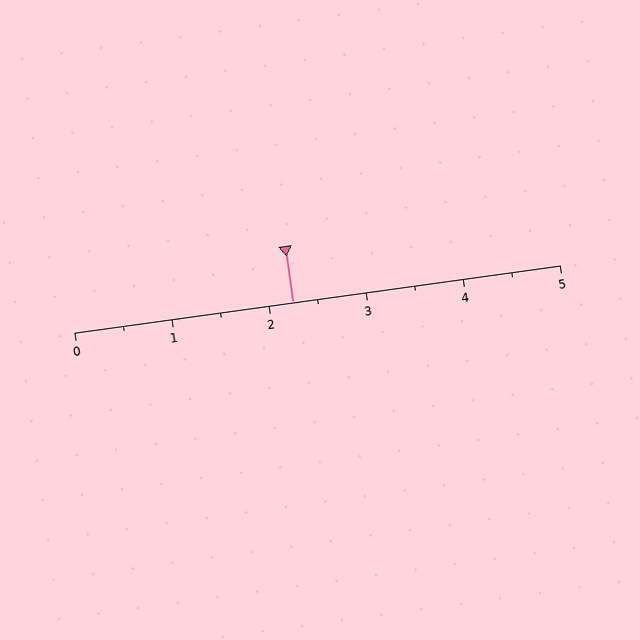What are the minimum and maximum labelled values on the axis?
The axis runs from 0 to 5.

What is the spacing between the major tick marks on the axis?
The major ticks are spaced 1 apart.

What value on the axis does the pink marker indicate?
The marker indicates approximately 2.2.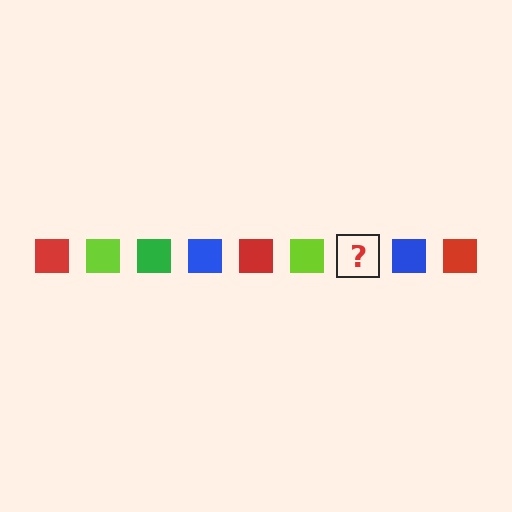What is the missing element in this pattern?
The missing element is a green square.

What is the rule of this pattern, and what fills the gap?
The rule is that the pattern cycles through red, lime, green, blue squares. The gap should be filled with a green square.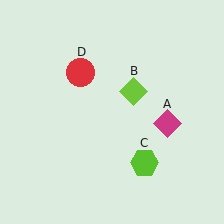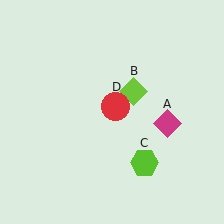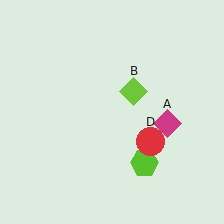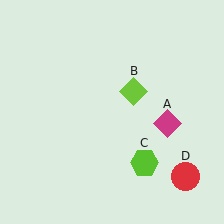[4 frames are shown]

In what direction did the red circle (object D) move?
The red circle (object D) moved down and to the right.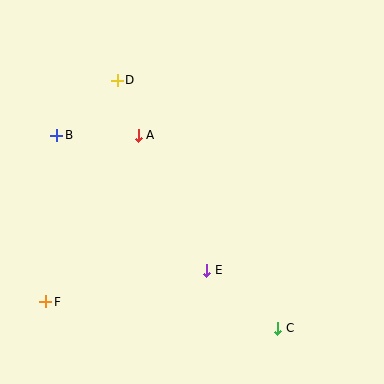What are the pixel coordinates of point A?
Point A is at (138, 135).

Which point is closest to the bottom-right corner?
Point C is closest to the bottom-right corner.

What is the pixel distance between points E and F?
The distance between E and F is 164 pixels.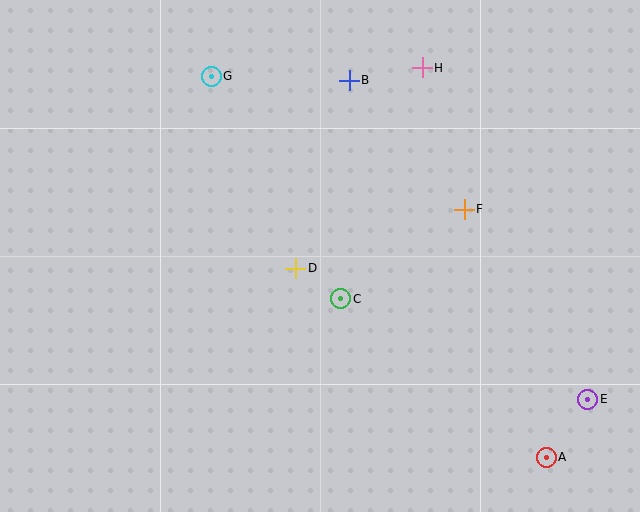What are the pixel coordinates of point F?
Point F is at (464, 209).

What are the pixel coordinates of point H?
Point H is at (422, 68).